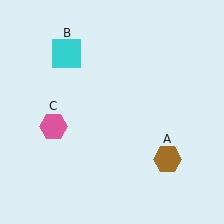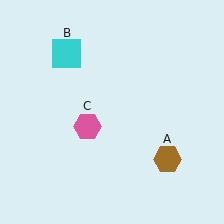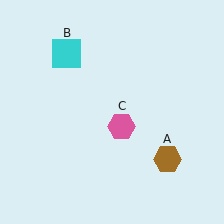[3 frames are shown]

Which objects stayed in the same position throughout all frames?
Brown hexagon (object A) and cyan square (object B) remained stationary.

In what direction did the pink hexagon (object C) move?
The pink hexagon (object C) moved right.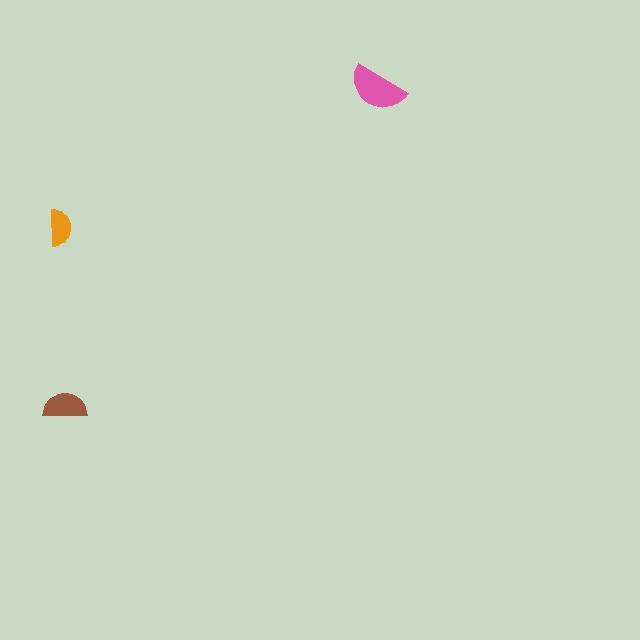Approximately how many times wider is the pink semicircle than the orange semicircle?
About 1.5 times wider.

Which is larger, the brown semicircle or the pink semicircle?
The pink one.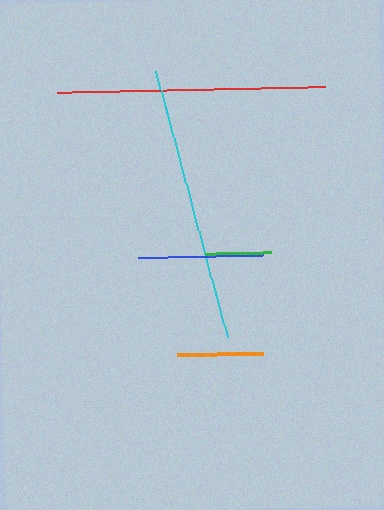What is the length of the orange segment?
The orange segment is approximately 86 pixels long.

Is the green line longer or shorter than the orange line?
The orange line is longer than the green line.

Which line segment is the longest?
The cyan line is the longest at approximately 277 pixels.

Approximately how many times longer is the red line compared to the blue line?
The red line is approximately 2.1 times the length of the blue line.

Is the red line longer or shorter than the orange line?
The red line is longer than the orange line.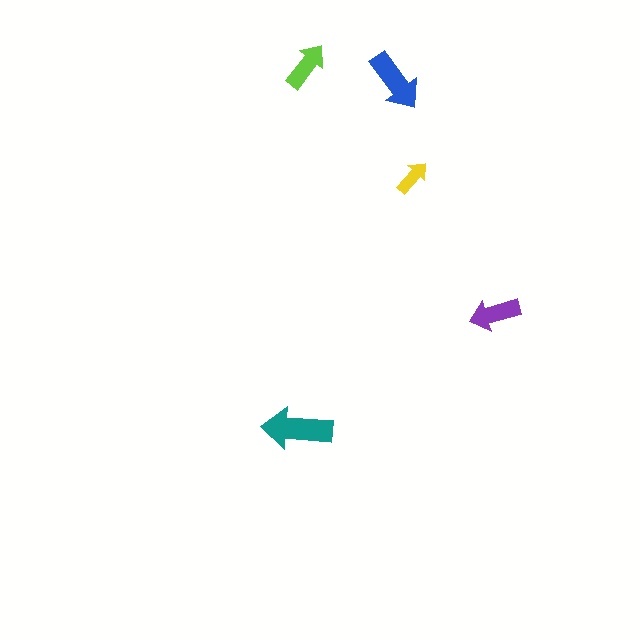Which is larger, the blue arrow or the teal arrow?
The teal one.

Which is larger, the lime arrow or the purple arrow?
The purple one.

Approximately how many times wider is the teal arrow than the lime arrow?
About 1.5 times wider.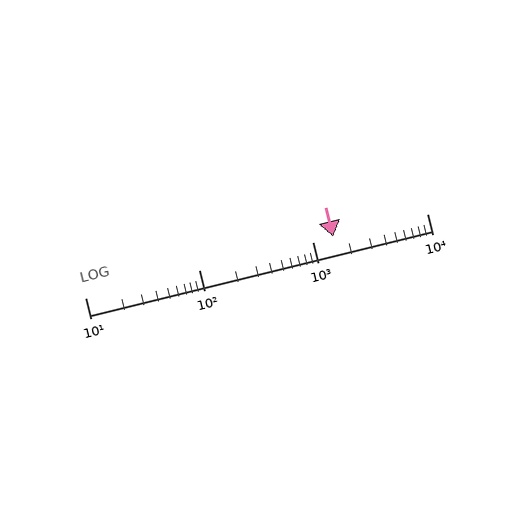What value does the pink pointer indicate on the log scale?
The pointer indicates approximately 1500.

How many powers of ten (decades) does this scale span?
The scale spans 3 decades, from 10 to 10000.